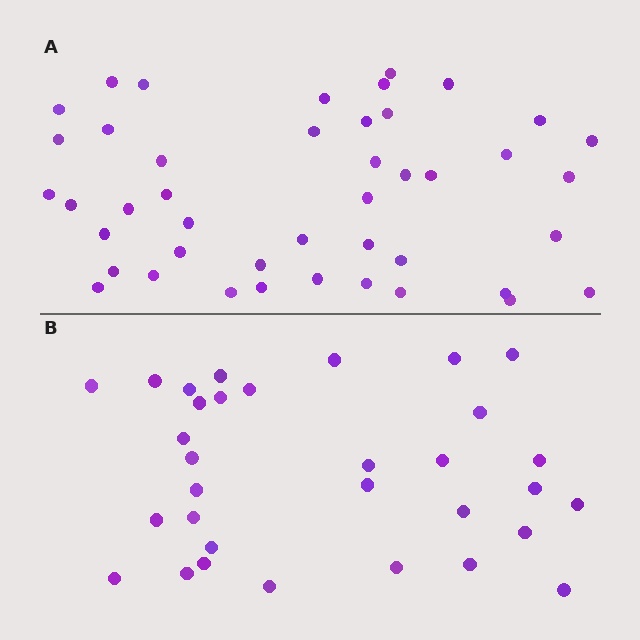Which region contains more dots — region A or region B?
Region A (the top region) has more dots.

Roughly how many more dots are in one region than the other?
Region A has roughly 12 or so more dots than region B.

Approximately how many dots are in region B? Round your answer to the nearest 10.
About 30 dots. (The exact count is 32, which rounds to 30.)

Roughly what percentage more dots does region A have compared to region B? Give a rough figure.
About 40% more.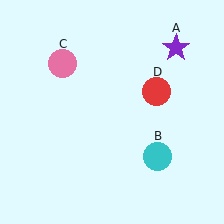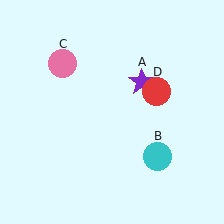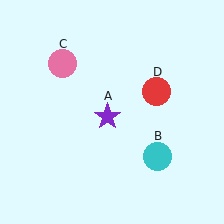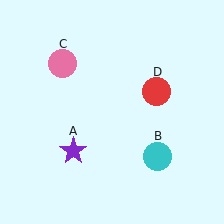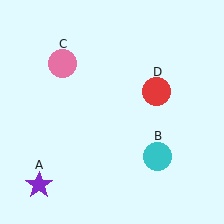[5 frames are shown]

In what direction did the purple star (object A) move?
The purple star (object A) moved down and to the left.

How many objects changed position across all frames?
1 object changed position: purple star (object A).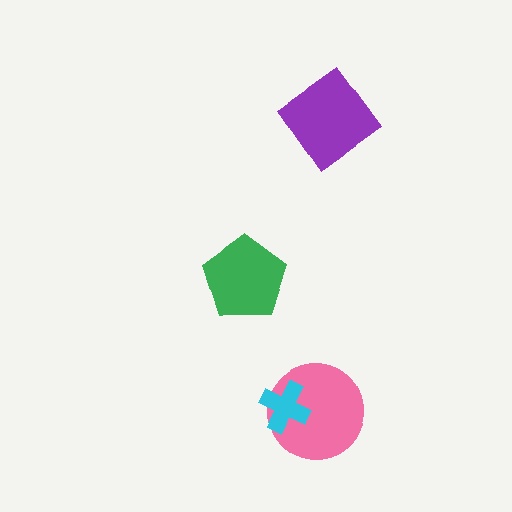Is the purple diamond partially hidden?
No, no other shape covers it.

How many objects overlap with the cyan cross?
1 object overlaps with the cyan cross.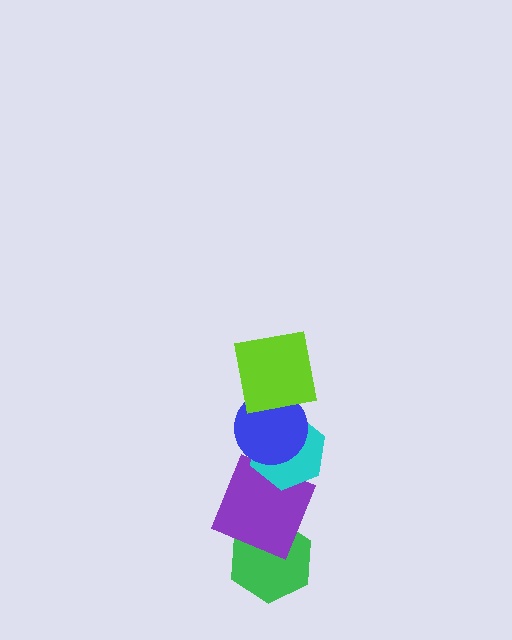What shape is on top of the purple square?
The cyan hexagon is on top of the purple square.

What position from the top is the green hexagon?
The green hexagon is 5th from the top.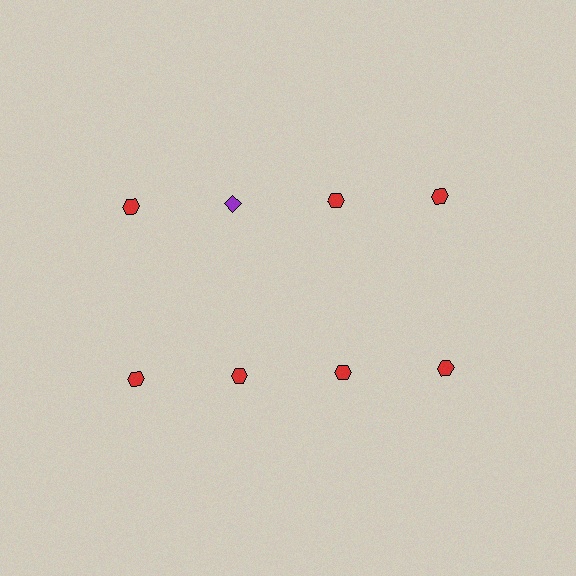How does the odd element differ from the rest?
It differs in both color (purple instead of red) and shape (diamond instead of hexagon).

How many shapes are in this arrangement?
There are 8 shapes arranged in a grid pattern.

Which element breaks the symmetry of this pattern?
The purple diamond in the top row, second from left column breaks the symmetry. All other shapes are red hexagons.